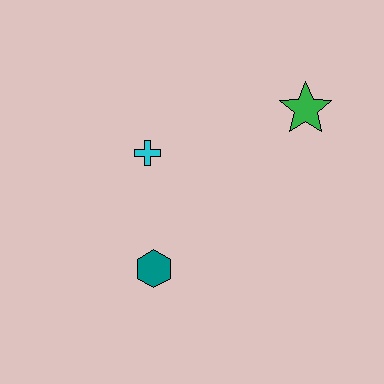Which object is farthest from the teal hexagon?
The green star is farthest from the teal hexagon.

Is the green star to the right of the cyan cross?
Yes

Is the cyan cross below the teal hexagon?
No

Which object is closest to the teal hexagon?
The cyan cross is closest to the teal hexagon.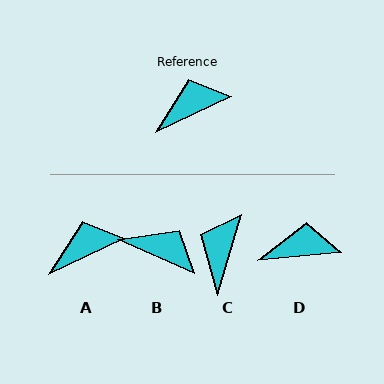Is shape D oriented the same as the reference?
No, it is off by about 20 degrees.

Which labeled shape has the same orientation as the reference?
A.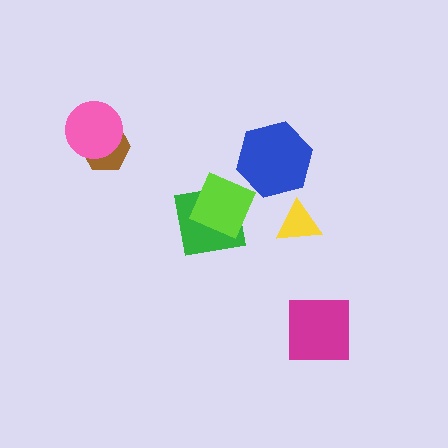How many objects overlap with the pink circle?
1 object overlaps with the pink circle.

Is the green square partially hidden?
Yes, it is partially covered by another shape.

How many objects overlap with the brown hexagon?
1 object overlaps with the brown hexagon.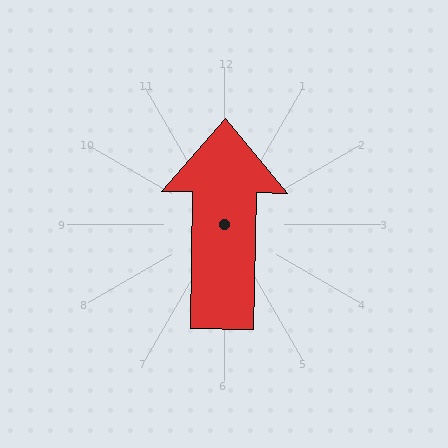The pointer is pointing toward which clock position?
Roughly 12 o'clock.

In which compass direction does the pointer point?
North.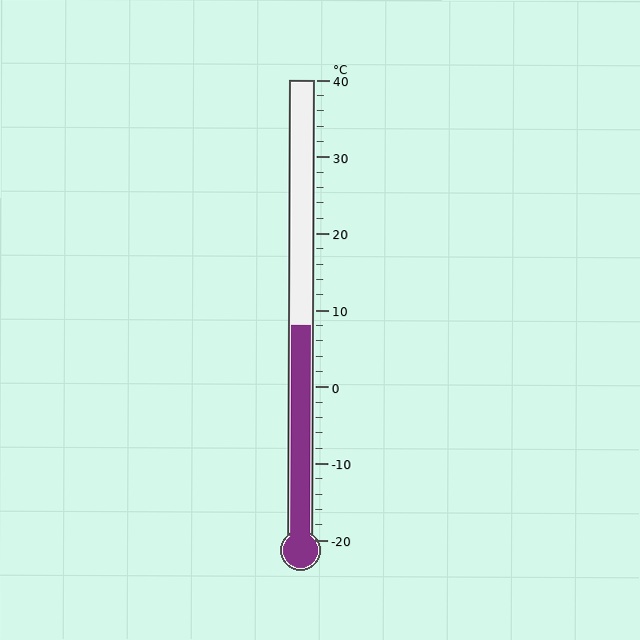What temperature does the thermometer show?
The thermometer shows approximately 8°C.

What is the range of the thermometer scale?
The thermometer scale ranges from -20°C to 40°C.